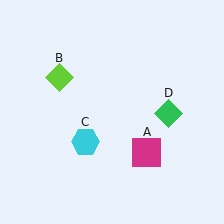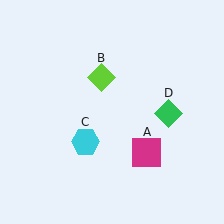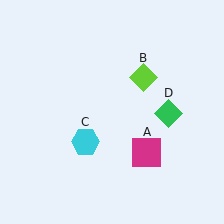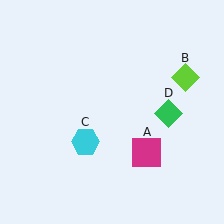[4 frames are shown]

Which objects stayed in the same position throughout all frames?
Magenta square (object A) and cyan hexagon (object C) and green diamond (object D) remained stationary.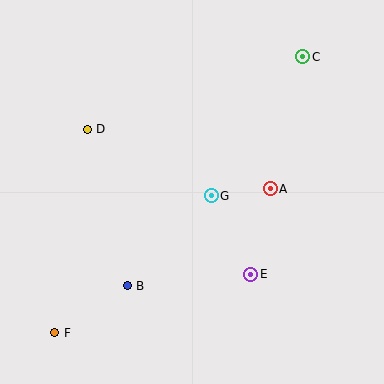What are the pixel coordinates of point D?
Point D is at (87, 129).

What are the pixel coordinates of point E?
Point E is at (251, 274).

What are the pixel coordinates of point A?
Point A is at (270, 189).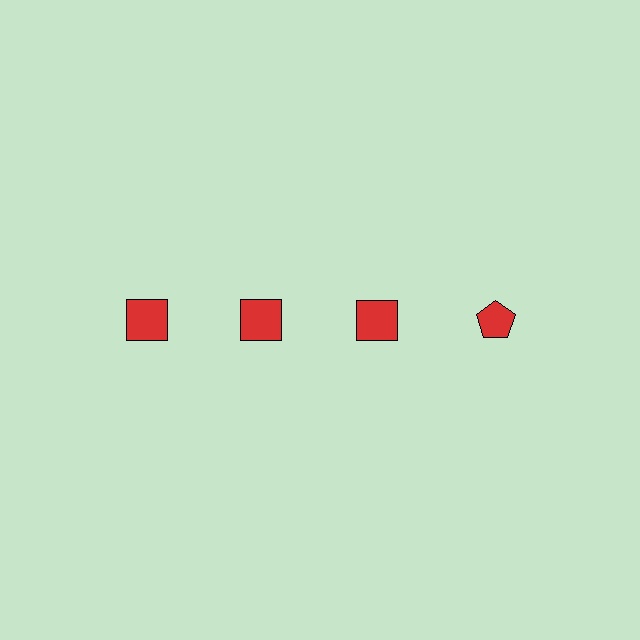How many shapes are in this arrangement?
There are 4 shapes arranged in a grid pattern.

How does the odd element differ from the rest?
It has a different shape: pentagon instead of square.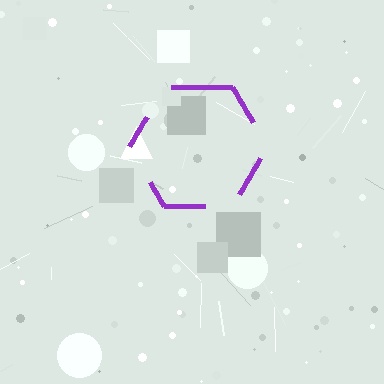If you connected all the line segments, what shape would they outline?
They would outline a hexagon.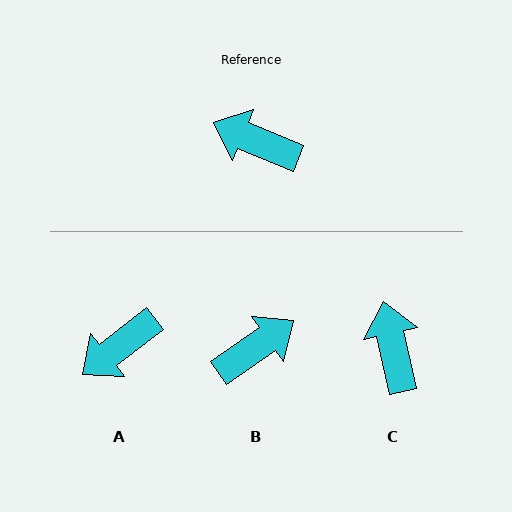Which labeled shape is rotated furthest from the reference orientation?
B, about 122 degrees away.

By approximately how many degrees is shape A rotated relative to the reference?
Approximately 60 degrees counter-clockwise.